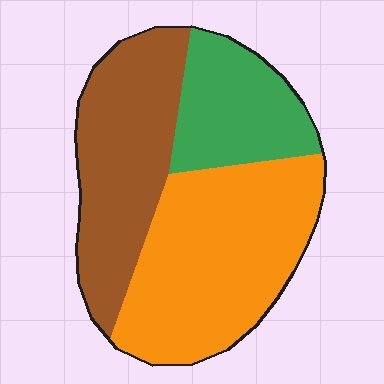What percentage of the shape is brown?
Brown covers around 35% of the shape.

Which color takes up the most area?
Orange, at roughly 45%.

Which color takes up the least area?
Green, at roughly 20%.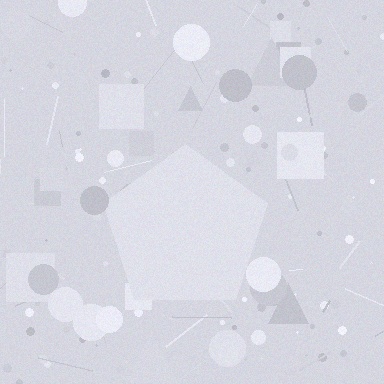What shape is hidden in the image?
A pentagon is hidden in the image.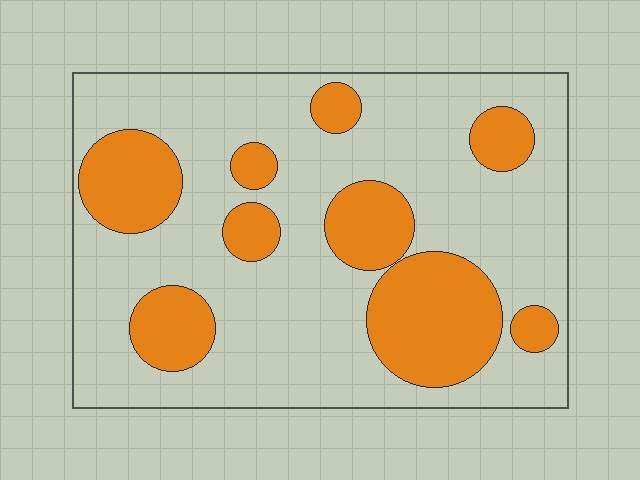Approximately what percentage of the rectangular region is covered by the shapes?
Approximately 30%.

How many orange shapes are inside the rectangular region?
9.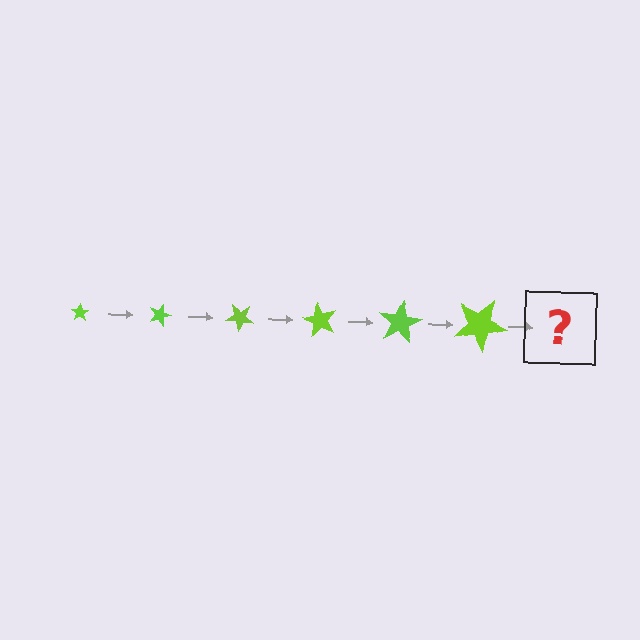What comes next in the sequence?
The next element should be a star, larger than the previous one and rotated 120 degrees from the start.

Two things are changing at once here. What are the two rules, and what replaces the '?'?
The two rules are that the star grows larger each step and it rotates 20 degrees each step. The '?' should be a star, larger than the previous one and rotated 120 degrees from the start.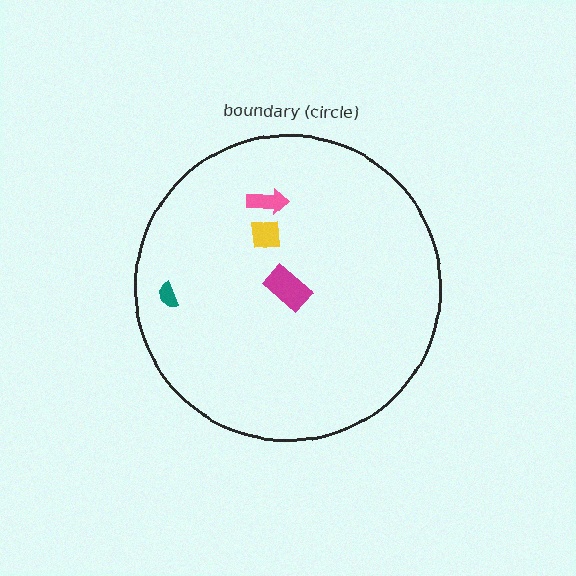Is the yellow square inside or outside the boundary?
Inside.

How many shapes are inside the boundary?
4 inside, 0 outside.